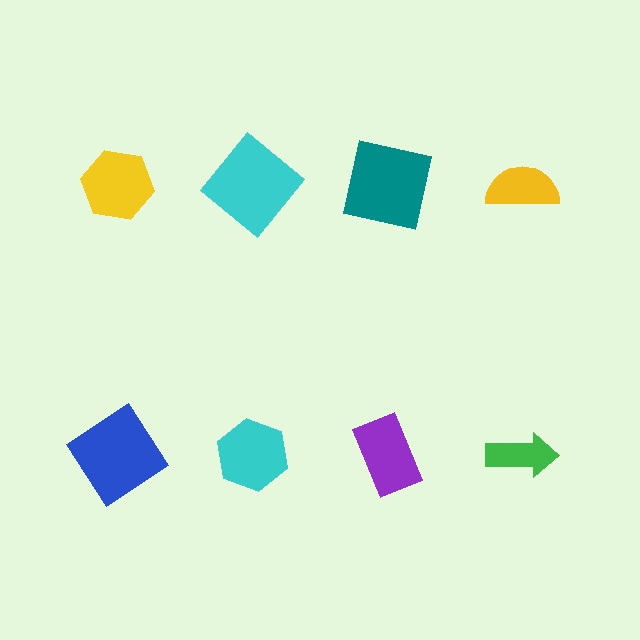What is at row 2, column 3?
A purple rectangle.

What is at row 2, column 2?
A cyan hexagon.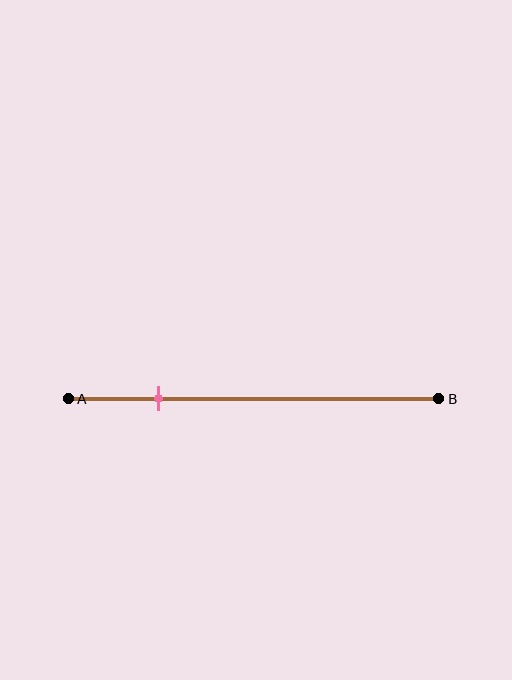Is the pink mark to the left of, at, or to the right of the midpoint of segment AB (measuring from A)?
The pink mark is to the left of the midpoint of segment AB.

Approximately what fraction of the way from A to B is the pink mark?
The pink mark is approximately 25% of the way from A to B.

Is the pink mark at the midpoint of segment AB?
No, the mark is at about 25% from A, not at the 50% midpoint.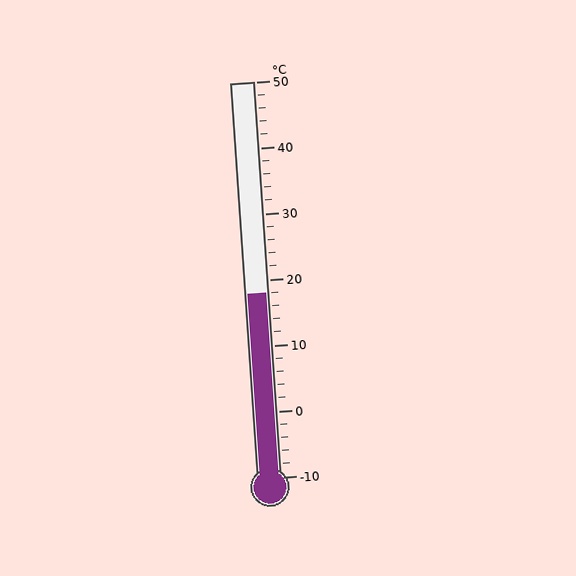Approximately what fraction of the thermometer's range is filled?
The thermometer is filled to approximately 45% of its range.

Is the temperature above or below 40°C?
The temperature is below 40°C.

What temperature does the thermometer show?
The thermometer shows approximately 18°C.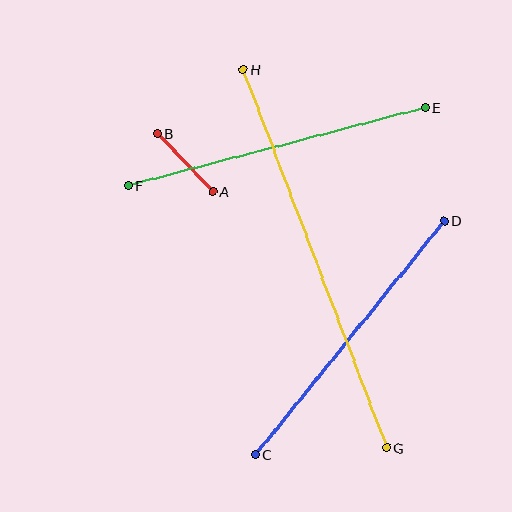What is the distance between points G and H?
The distance is approximately 405 pixels.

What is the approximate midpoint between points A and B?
The midpoint is at approximately (185, 162) pixels.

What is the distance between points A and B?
The distance is approximately 81 pixels.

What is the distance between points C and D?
The distance is approximately 301 pixels.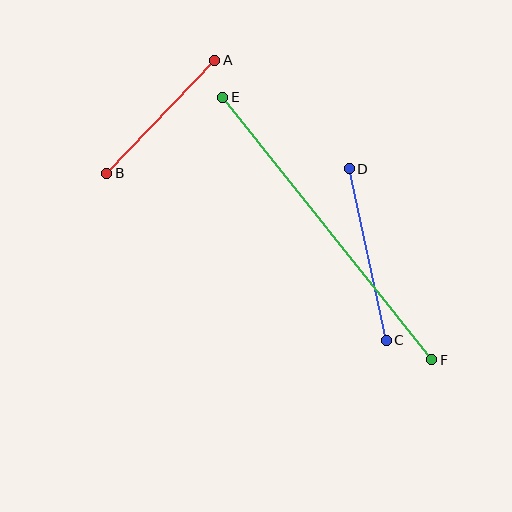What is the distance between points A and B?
The distance is approximately 156 pixels.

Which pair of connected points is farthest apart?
Points E and F are farthest apart.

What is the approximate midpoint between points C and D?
The midpoint is at approximately (368, 255) pixels.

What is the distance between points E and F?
The distance is approximately 336 pixels.